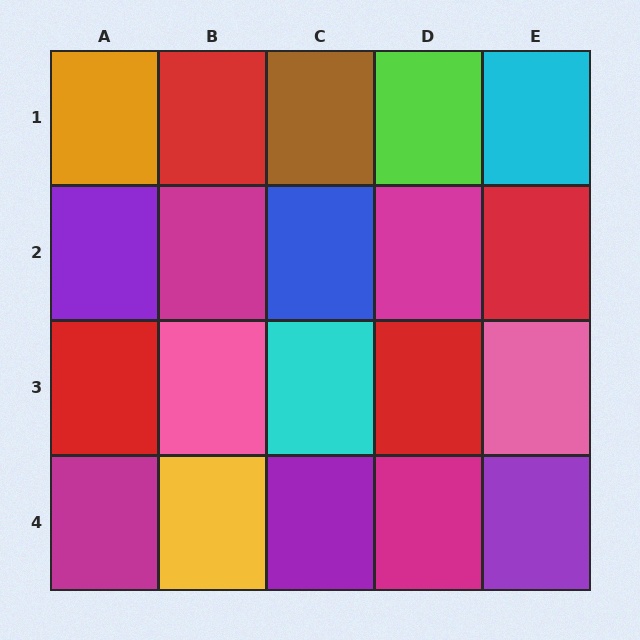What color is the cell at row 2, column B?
Magenta.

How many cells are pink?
2 cells are pink.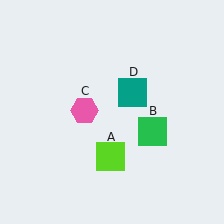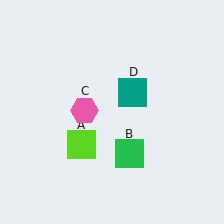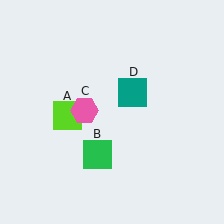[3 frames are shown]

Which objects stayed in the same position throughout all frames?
Pink hexagon (object C) and teal square (object D) remained stationary.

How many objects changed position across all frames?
2 objects changed position: lime square (object A), green square (object B).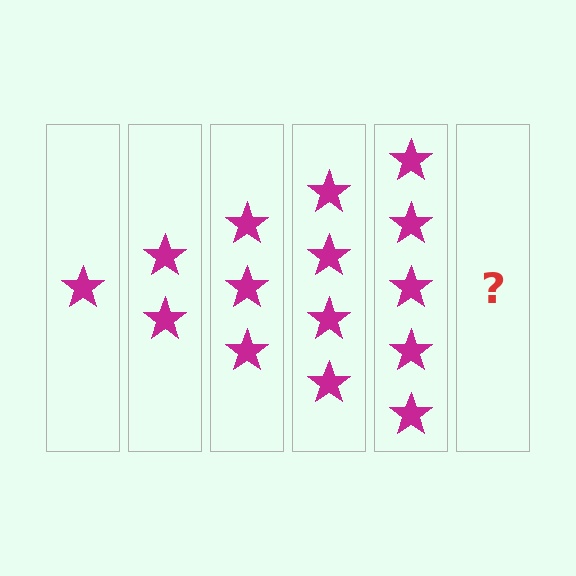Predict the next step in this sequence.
The next step is 6 stars.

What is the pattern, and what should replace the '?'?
The pattern is that each step adds one more star. The '?' should be 6 stars.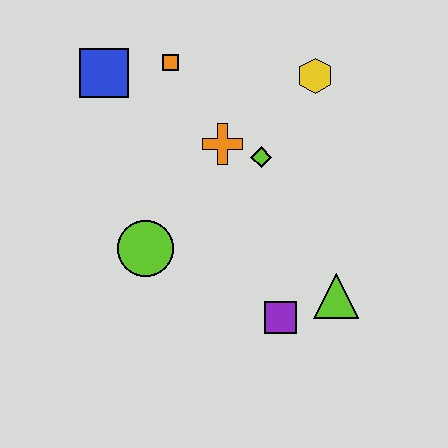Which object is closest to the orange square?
The blue square is closest to the orange square.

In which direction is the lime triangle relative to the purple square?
The lime triangle is to the right of the purple square.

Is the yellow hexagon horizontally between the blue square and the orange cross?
No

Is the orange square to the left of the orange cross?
Yes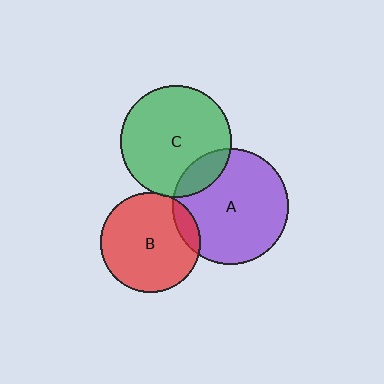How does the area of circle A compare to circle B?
Approximately 1.3 times.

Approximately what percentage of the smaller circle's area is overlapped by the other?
Approximately 10%.